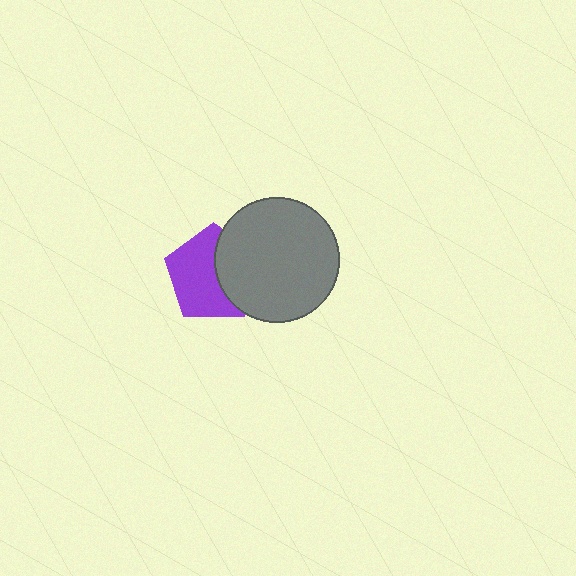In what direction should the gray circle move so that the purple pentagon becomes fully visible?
The gray circle should move right. That is the shortest direction to clear the overlap and leave the purple pentagon fully visible.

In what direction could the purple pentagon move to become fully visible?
The purple pentagon could move left. That would shift it out from behind the gray circle entirely.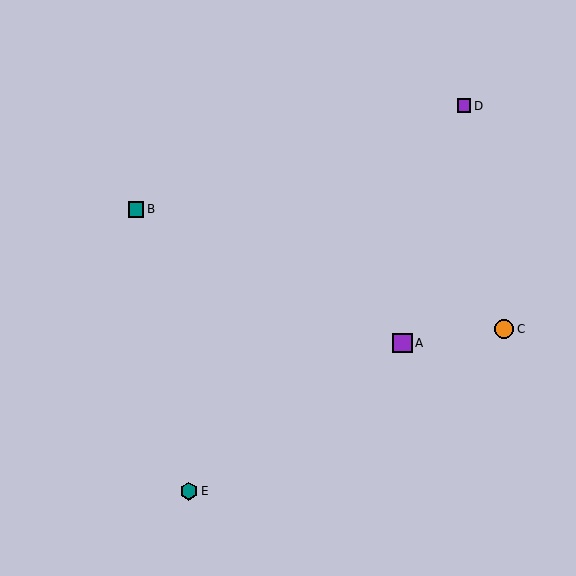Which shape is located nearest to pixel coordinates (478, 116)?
The purple square (labeled D) at (464, 106) is nearest to that location.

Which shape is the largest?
The purple square (labeled A) is the largest.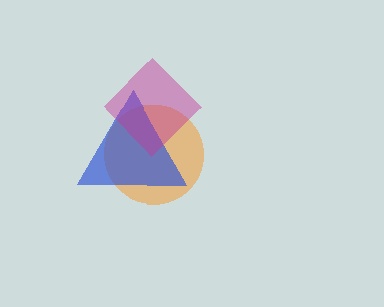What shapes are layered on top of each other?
The layered shapes are: an orange circle, a blue triangle, a magenta diamond.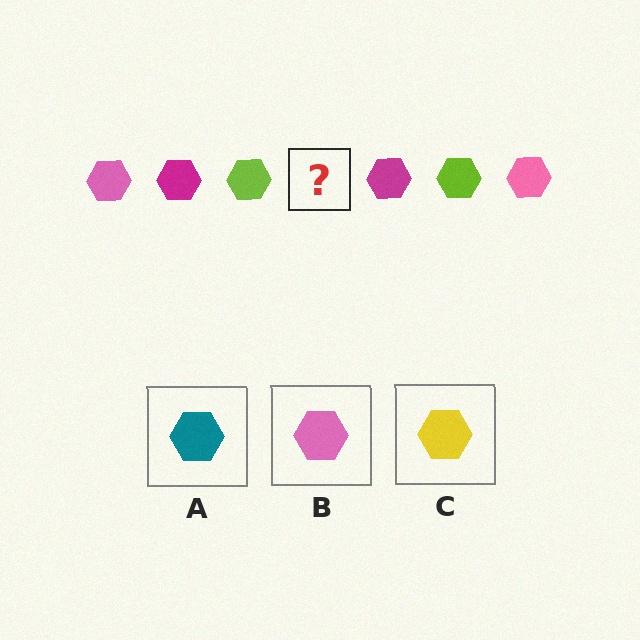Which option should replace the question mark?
Option B.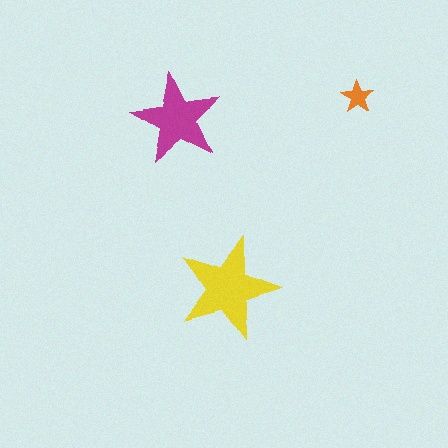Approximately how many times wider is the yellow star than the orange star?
About 3 times wider.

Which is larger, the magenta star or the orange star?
The magenta one.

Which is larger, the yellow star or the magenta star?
The yellow one.